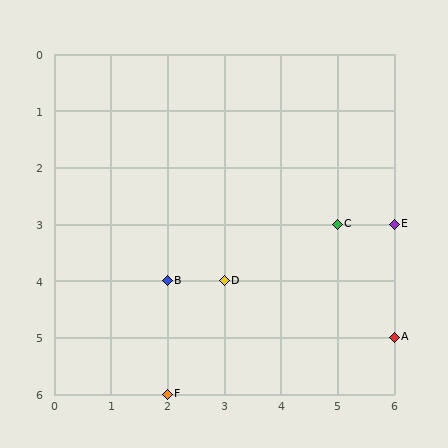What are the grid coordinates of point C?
Point C is at grid coordinates (5, 3).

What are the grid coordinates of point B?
Point B is at grid coordinates (2, 4).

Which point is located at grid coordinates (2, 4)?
Point B is at (2, 4).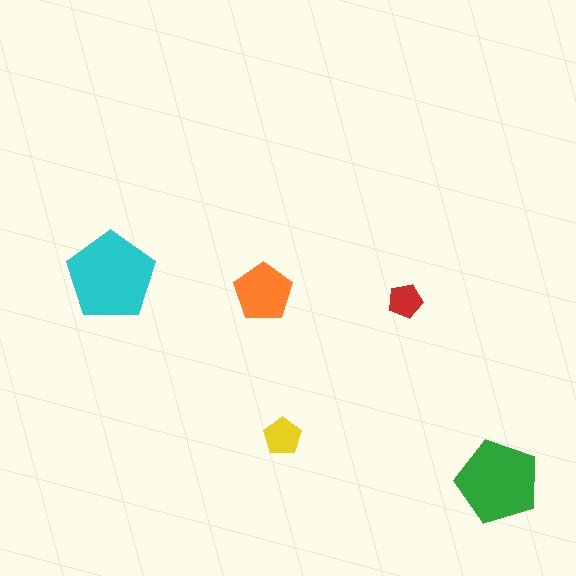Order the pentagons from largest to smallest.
the cyan one, the green one, the orange one, the yellow one, the red one.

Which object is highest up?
The cyan pentagon is topmost.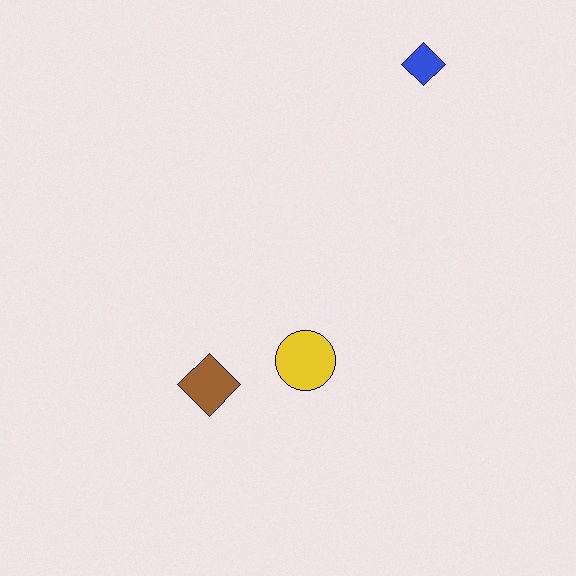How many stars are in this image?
There are no stars.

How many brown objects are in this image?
There is 1 brown object.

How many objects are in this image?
There are 3 objects.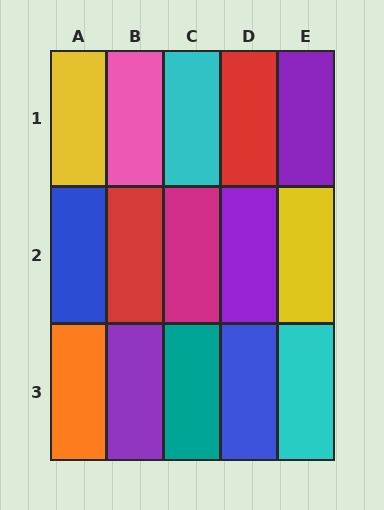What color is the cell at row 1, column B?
Pink.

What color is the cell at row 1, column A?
Yellow.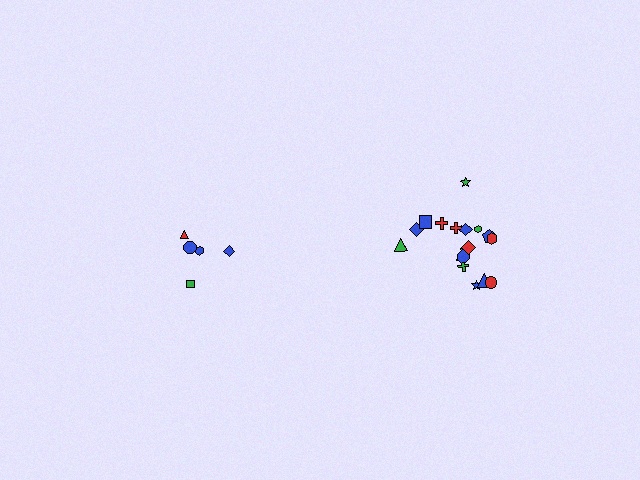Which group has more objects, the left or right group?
The right group.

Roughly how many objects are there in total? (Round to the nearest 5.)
Roughly 25 objects in total.